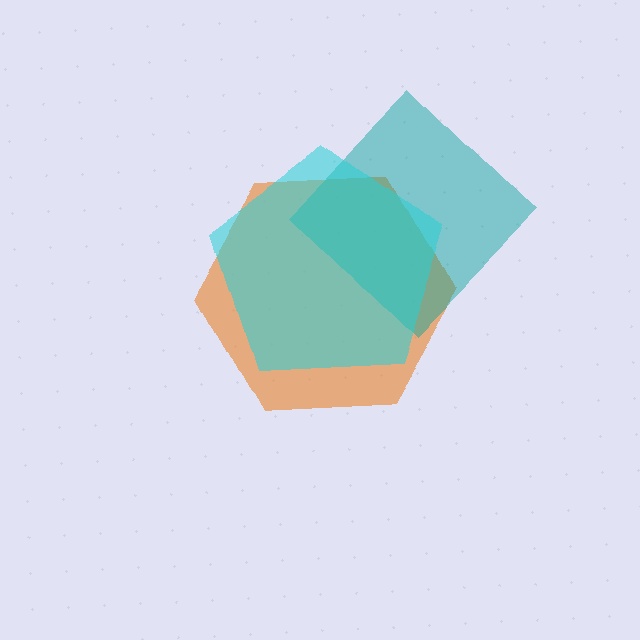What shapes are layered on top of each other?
The layered shapes are: an orange hexagon, a teal diamond, a cyan pentagon.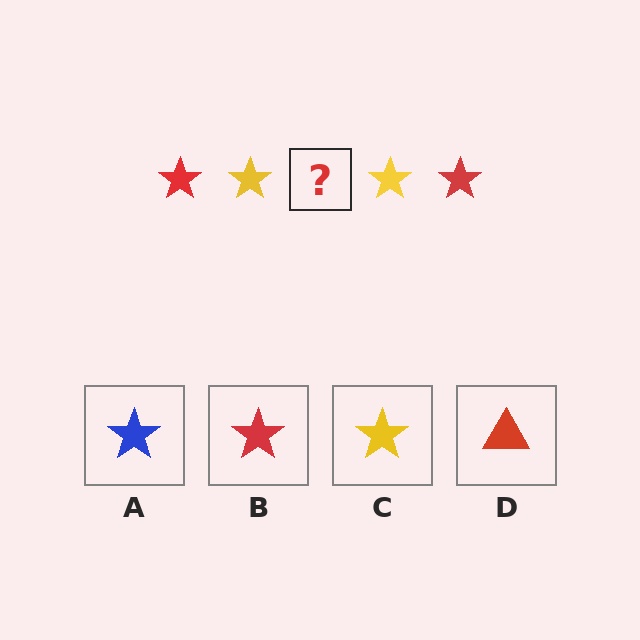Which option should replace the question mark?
Option B.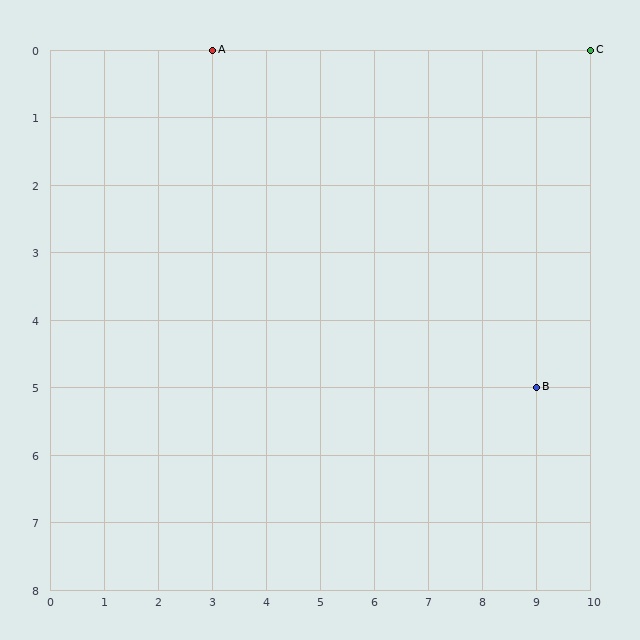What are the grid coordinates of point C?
Point C is at grid coordinates (10, 0).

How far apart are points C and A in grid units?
Points C and A are 7 columns apart.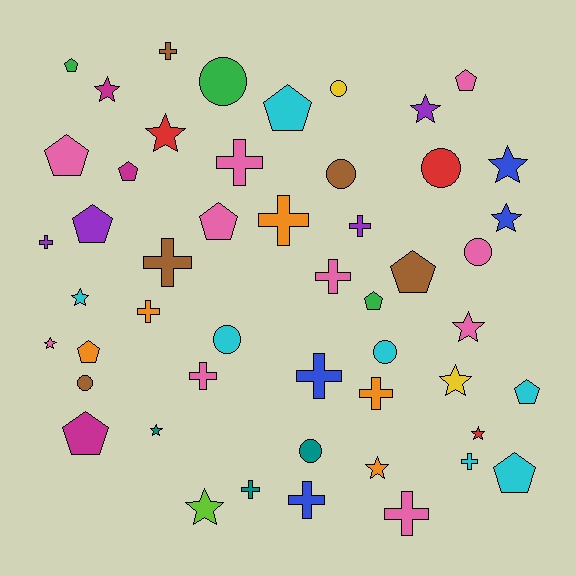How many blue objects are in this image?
There are 4 blue objects.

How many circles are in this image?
There are 9 circles.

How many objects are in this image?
There are 50 objects.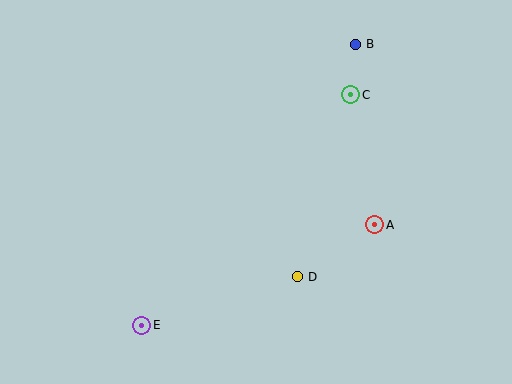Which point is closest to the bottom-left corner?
Point E is closest to the bottom-left corner.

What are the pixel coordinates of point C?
Point C is at (351, 95).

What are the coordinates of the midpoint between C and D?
The midpoint between C and D is at (324, 186).